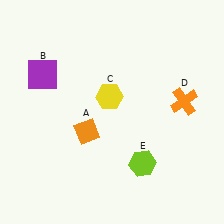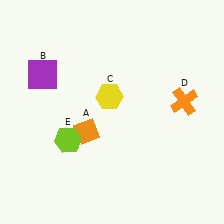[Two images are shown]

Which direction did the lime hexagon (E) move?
The lime hexagon (E) moved left.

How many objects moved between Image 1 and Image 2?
1 object moved between the two images.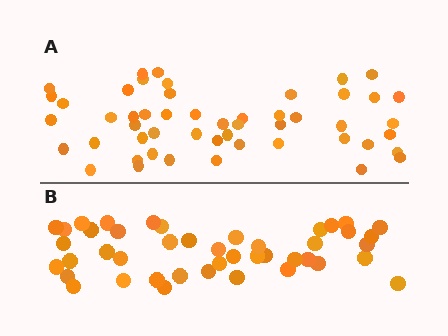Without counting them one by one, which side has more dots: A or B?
Region A (the top region) has more dots.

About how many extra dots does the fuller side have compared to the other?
Region A has roughly 8 or so more dots than region B.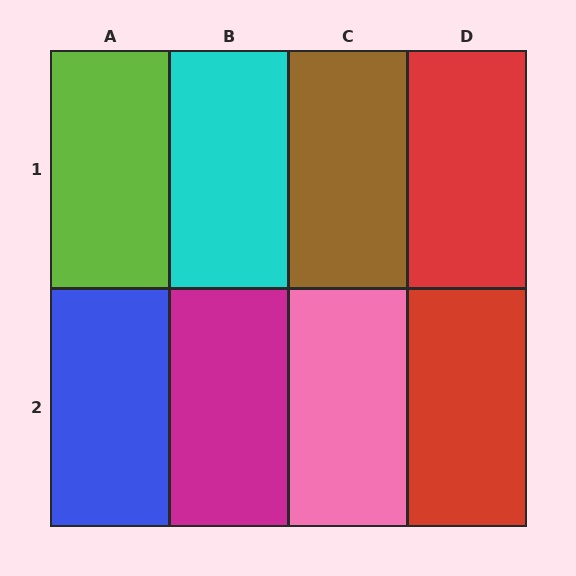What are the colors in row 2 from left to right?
Blue, magenta, pink, red.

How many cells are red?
2 cells are red.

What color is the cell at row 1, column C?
Brown.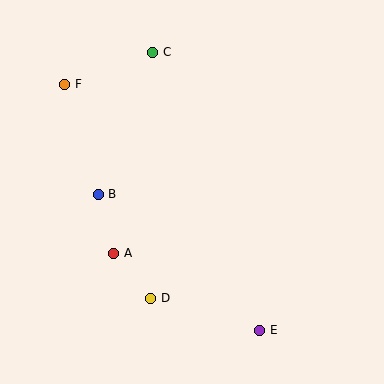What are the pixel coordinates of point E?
Point E is at (260, 330).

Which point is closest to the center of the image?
Point B at (98, 194) is closest to the center.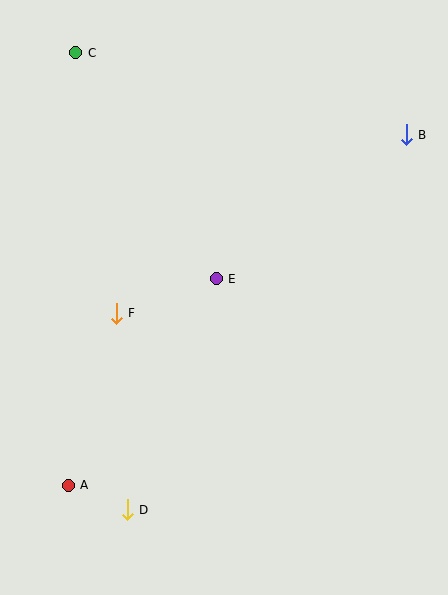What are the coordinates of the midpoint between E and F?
The midpoint between E and F is at (166, 296).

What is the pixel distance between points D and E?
The distance between D and E is 248 pixels.